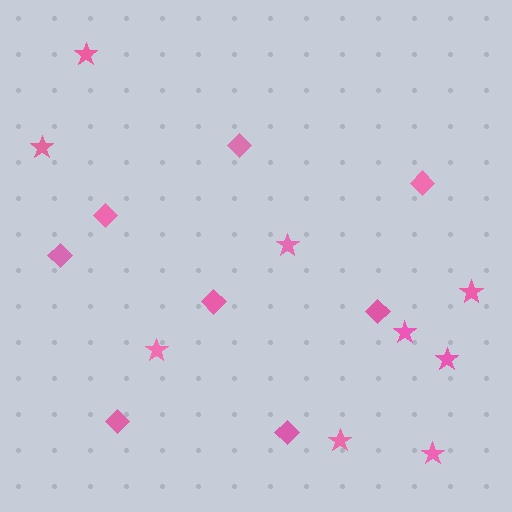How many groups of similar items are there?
There are 2 groups: one group of diamonds (8) and one group of stars (9).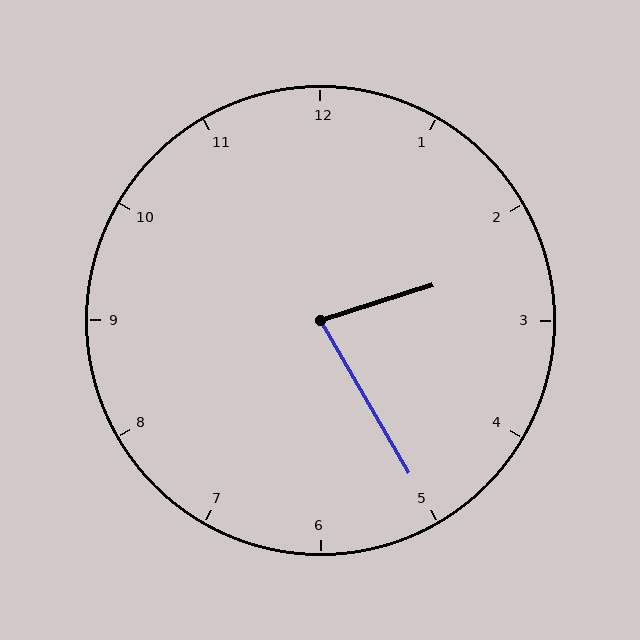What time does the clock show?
2:25.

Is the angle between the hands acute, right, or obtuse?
It is acute.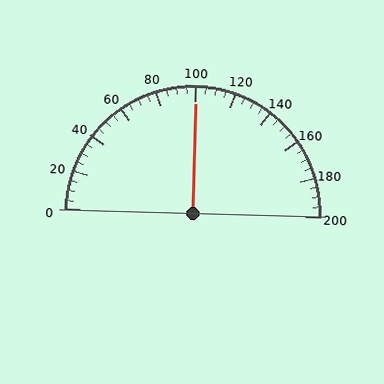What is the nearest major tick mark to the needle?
The nearest major tick mark is 100.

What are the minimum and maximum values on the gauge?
The gauge ranges from 0 to 200.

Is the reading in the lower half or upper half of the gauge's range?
The reading is in the upper half of the range (0 to 200).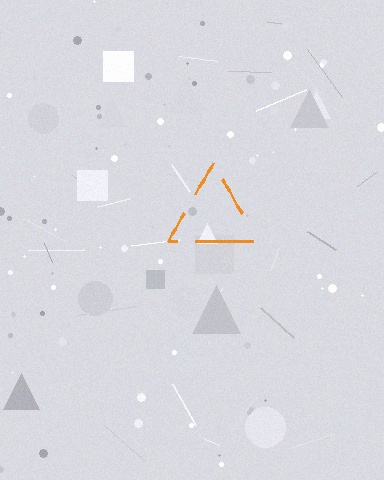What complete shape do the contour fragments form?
The contour fragments form a triangle.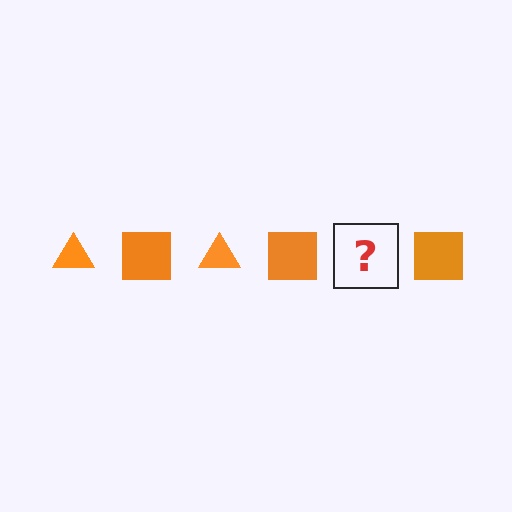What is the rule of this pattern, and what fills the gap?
The rule is that the pattern cycles through triangle, square shapes in orange. The gap should be filled with an orange triangle.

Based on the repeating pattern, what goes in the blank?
The blank should be an orange triangle.